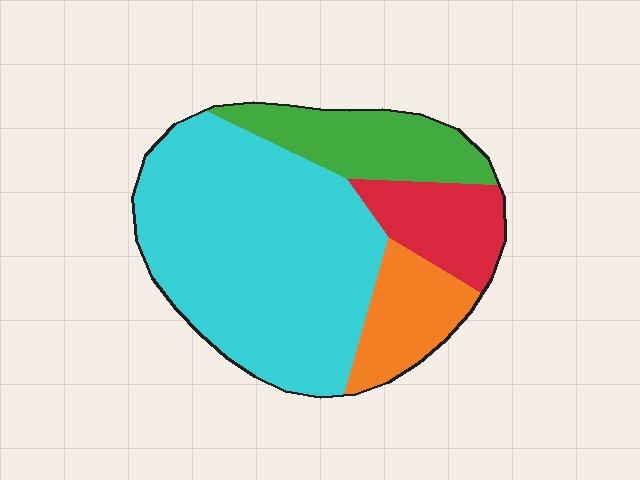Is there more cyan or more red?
Cyan.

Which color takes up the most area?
Cyan, at roughly 60%.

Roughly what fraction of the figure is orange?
Orange covers around 15% of the figure.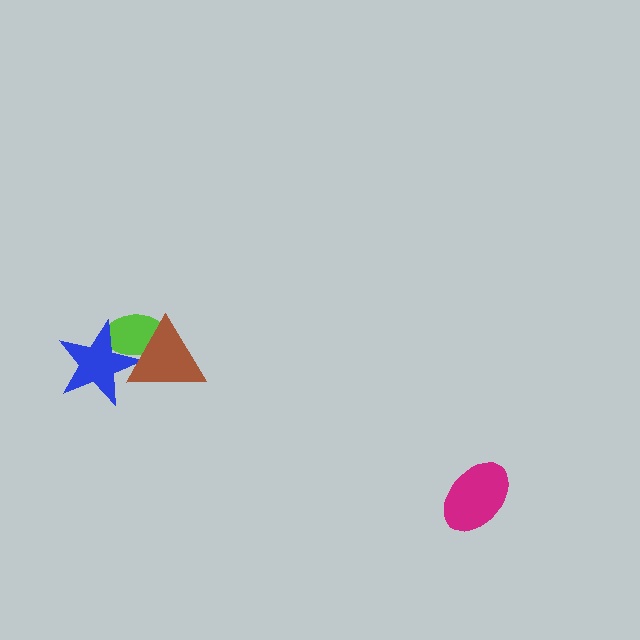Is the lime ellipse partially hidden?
Yes, it is partially covered by another shape.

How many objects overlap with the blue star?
2 objects overlap with the blue star.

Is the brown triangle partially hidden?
No, no other shape covers it.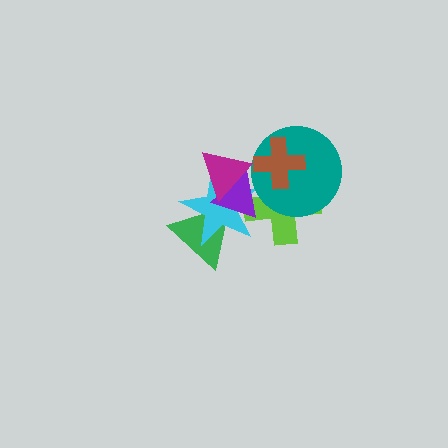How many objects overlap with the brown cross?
2 objects overlap with the brown cross.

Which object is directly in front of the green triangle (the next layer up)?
The cyan star is directly in front of the green triangle.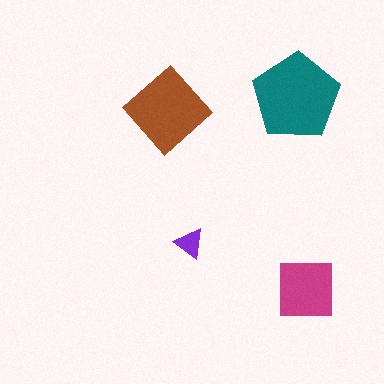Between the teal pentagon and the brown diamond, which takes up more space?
The teal pentagon.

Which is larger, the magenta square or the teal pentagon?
The teal pentagon.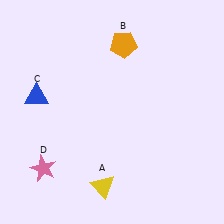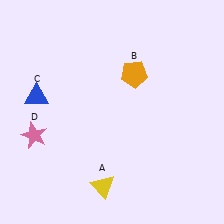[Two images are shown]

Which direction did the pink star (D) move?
The pink star (D) moved up.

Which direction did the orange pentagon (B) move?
The orange pentagon (B) moved down.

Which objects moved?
The objects that moved are: the orange pentagon (B), the pink star (D).